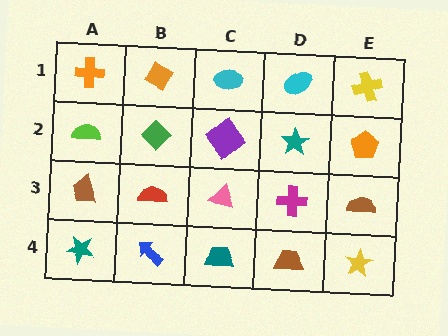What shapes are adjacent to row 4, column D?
A magenta cross (row 3, column D), a teal trapezoid (row 4, column C), a yellow star (row 4, column E).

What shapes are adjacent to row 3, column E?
An orange pentagon (row 2, column E), a yellow star (row 4, column E), a magenta cross (row 3, column D).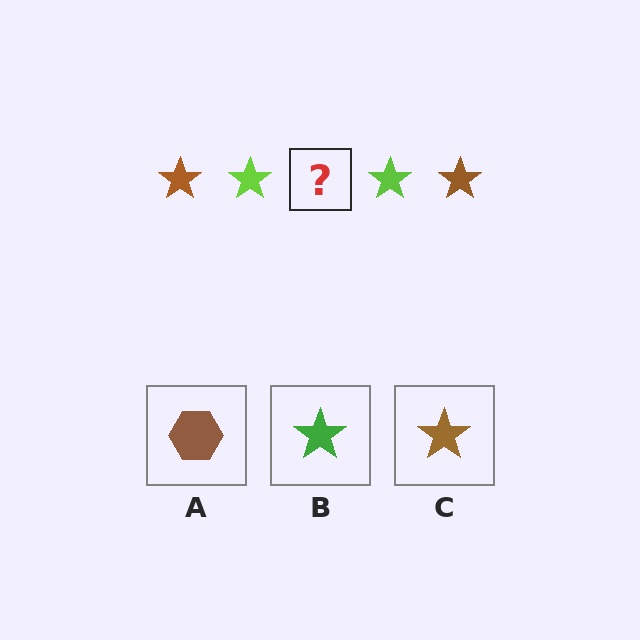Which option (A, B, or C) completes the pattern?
C.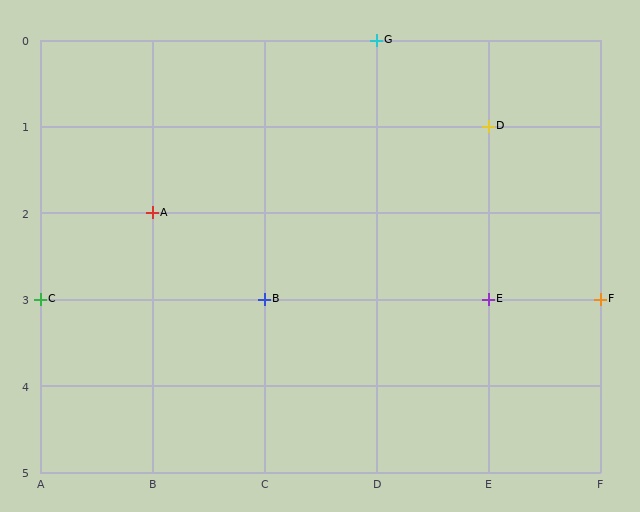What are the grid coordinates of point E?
Point E is at grid coordinates (E, 3).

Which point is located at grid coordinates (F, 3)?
Point F is at (F, 3).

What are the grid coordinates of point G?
Point G is at grid coordinates (D, 0).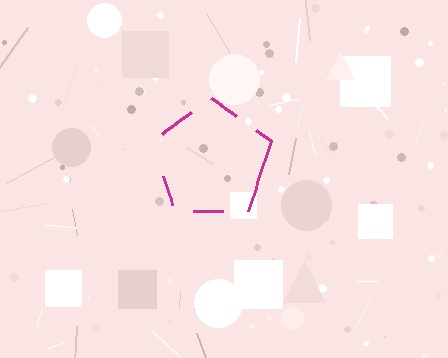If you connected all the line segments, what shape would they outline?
They would outline a pentagon.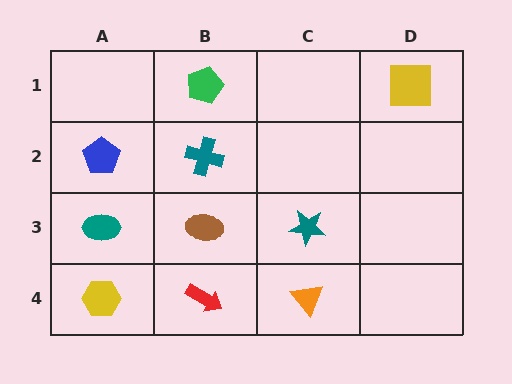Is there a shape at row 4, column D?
No, that cell is empty.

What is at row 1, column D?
A yellow square.